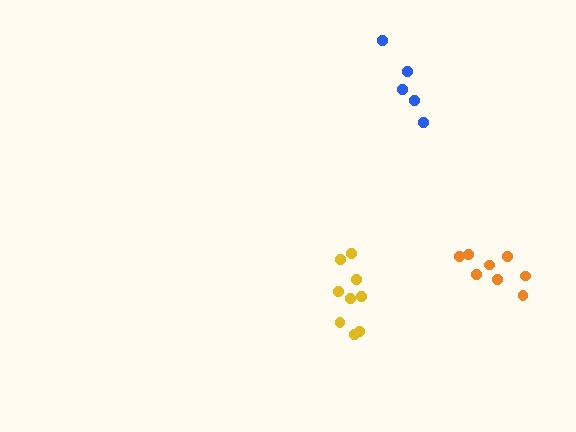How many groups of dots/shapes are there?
There are 3 groups.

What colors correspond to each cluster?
The clusters are colored: blue, orange, yellow.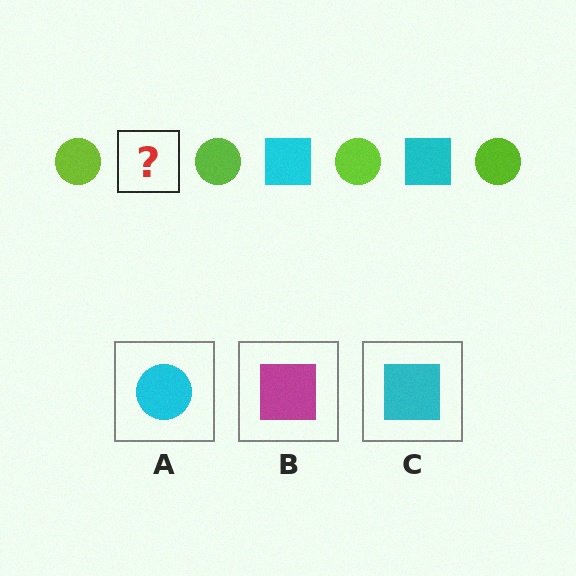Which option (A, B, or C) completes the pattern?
C.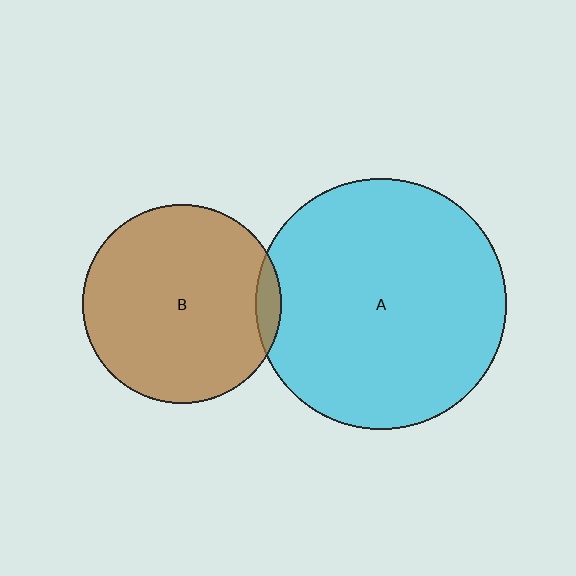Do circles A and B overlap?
Yes.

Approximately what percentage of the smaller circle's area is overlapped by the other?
Approximately 5%.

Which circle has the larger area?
Circle A (cyan).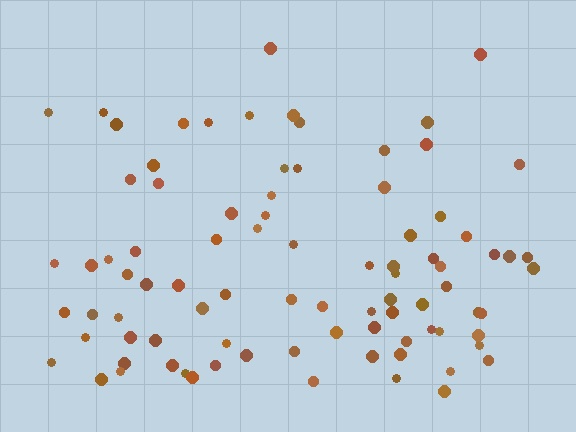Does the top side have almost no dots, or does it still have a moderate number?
Still a moderate number, just noticeably fewer than the bottom.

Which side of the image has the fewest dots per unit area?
The top.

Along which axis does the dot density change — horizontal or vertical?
Vertical.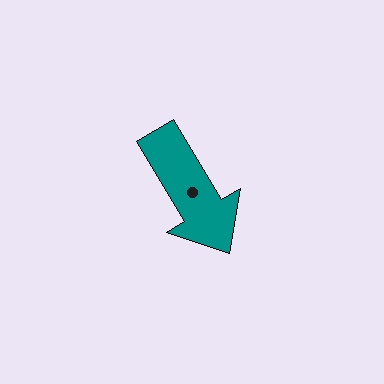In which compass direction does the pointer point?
Southeast.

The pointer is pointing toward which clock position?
Roughly 5 o'clock.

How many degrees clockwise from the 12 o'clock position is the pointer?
Approximately 149 degrees.